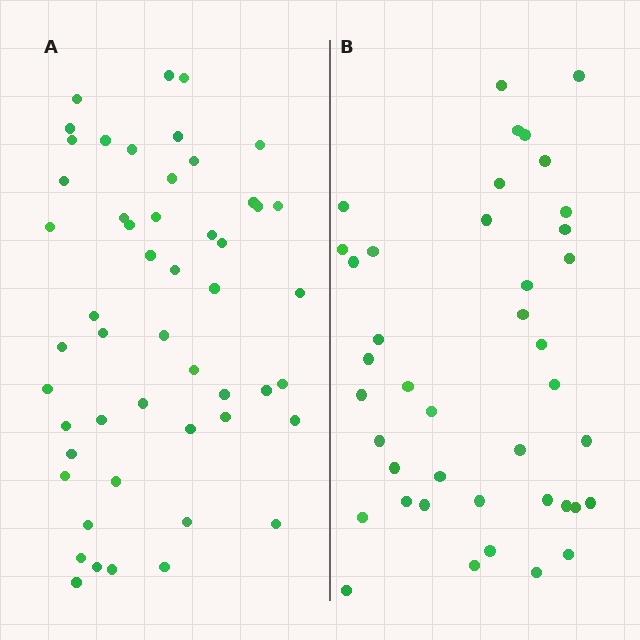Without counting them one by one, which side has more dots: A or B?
Region A (the left region) has more dots.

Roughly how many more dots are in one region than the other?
Region A has roughly 10 or so more dots than region B.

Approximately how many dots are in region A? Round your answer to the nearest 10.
About 50 dots. (The exact count is 51, which rounds to 50.)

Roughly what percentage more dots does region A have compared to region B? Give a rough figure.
About 25% more.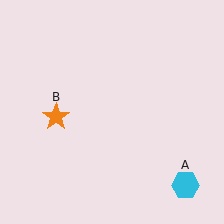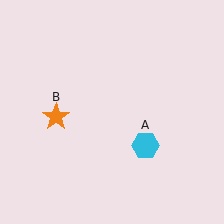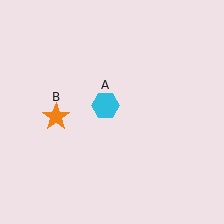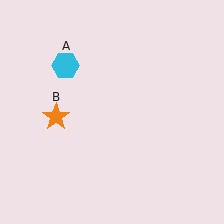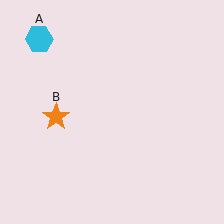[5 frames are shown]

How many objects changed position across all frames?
1 object changed position: cyan hexagon (object A).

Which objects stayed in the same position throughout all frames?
Orange star (object B) remained stationary.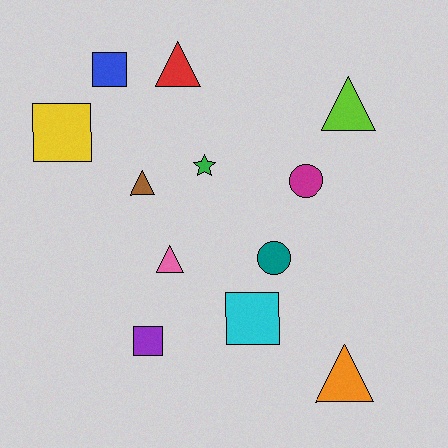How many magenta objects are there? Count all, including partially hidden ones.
There is 1 magenta object.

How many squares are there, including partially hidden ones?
There are 4 squares.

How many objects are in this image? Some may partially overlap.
There are 12 objects.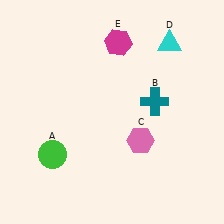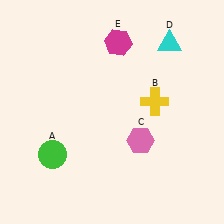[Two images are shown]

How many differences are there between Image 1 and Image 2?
There is 1 difference between the two images.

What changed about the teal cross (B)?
In Image 1, B is teal. In Image 2, it changed to yellow.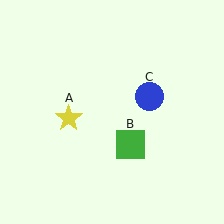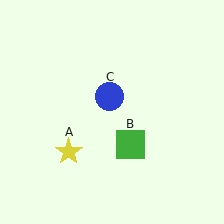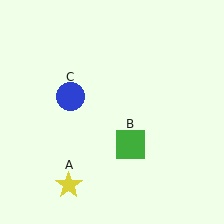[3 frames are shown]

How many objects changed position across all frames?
2 objects changed position: yellow star (object A), blue circle (object C).